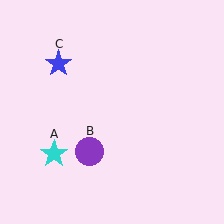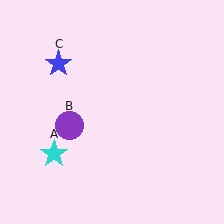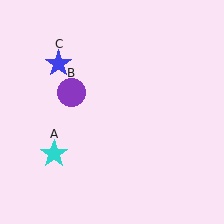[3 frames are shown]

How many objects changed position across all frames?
1 object changed position: purple circle (object B).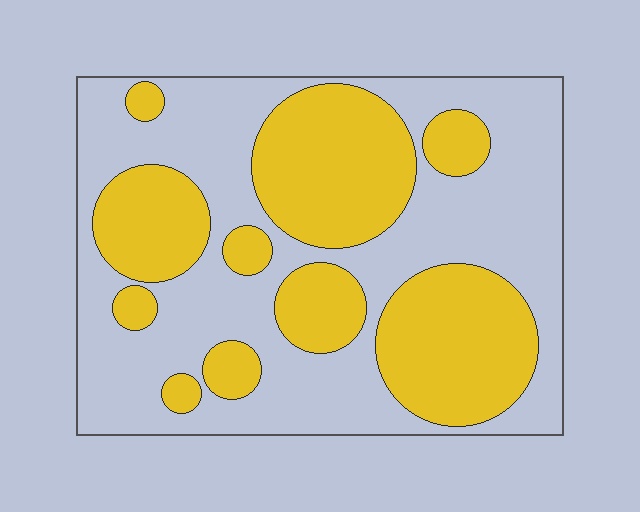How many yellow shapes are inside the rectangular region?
10.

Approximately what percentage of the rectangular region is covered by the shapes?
Approximately 40%.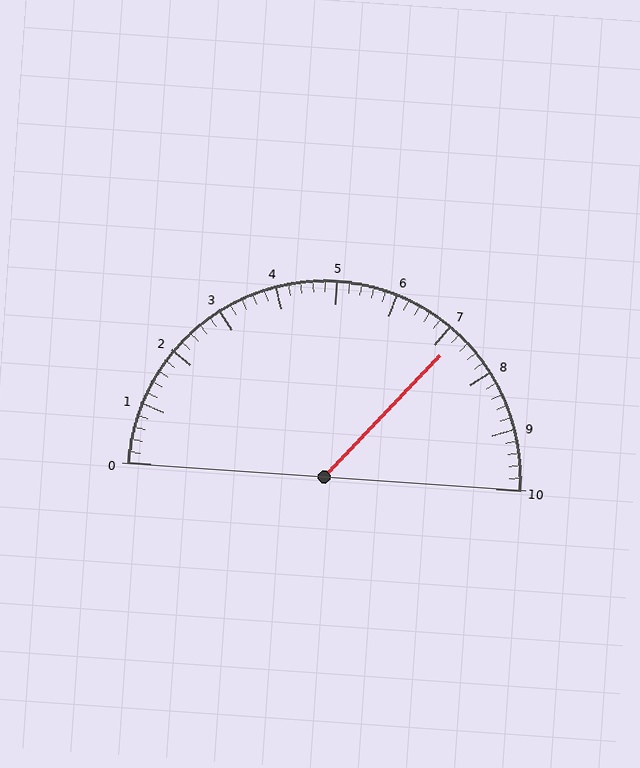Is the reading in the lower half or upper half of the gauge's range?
The reading is in the upper half of the range (0 to 10).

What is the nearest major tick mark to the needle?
The nearest major tick mark is 7.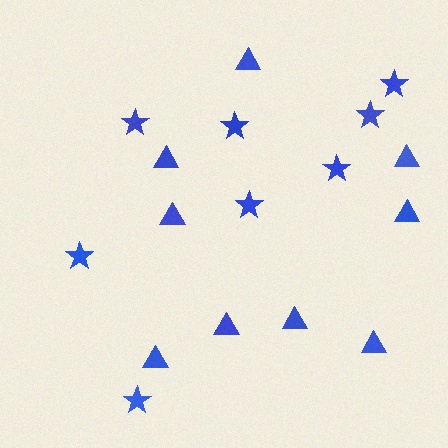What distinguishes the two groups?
There are 2 groups: one group of triangles (9) and one group of stars (8).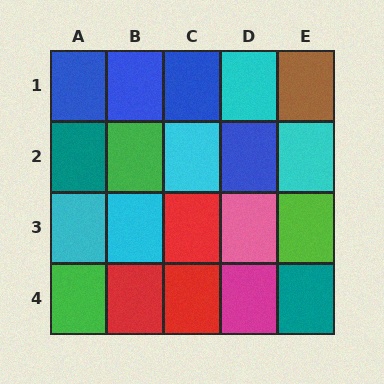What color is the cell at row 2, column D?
Blue.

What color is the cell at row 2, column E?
Cyan.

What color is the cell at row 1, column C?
Blue.